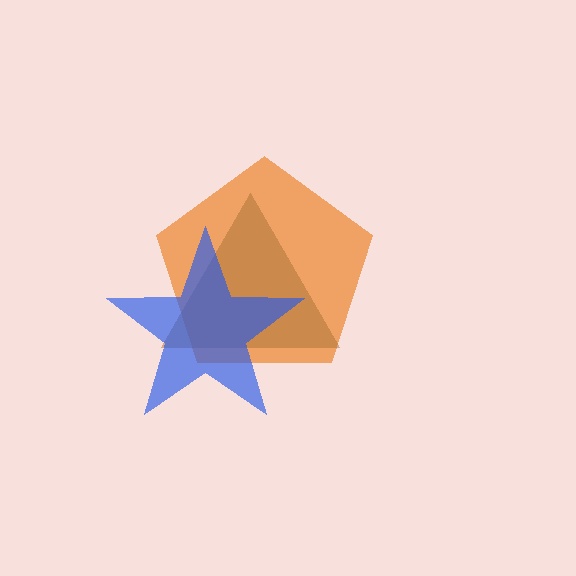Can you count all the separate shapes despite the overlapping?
Yes, there are 3 separate shapes.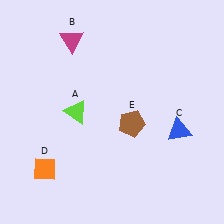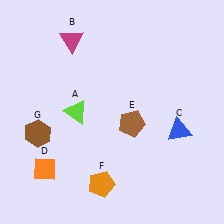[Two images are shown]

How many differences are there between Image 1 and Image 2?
There are 2 differences between the two images.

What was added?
An orange pentagon (F), a brown hexagon (G) were added in Image 2.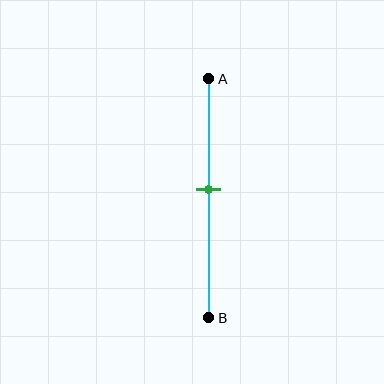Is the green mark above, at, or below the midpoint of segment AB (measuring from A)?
The green mark is above the midpoint of segment AB.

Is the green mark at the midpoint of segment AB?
No, the mark is at about 45% from A, not at the 50% midpoint.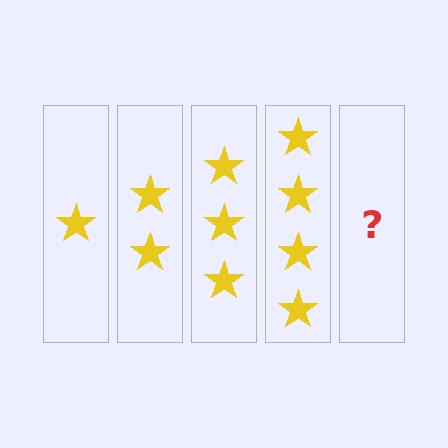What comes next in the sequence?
The next element should be 5 stars.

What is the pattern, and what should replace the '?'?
The pattern is that each step adds one more star. The '?' should be 5 stars.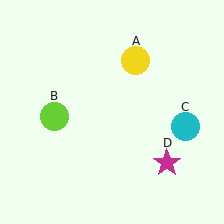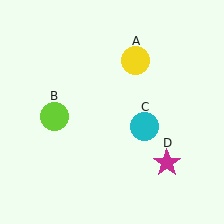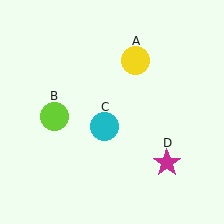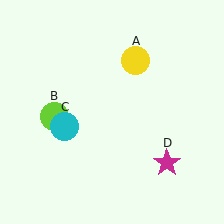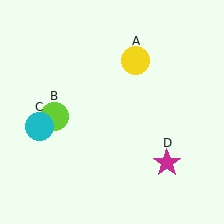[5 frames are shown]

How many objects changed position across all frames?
1 object changed position: cyan circle (object C).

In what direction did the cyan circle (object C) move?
The cyan circle (object C) moved left.